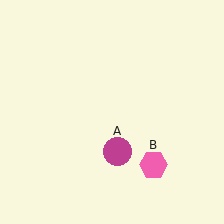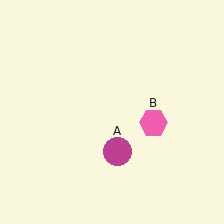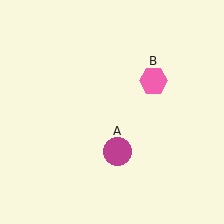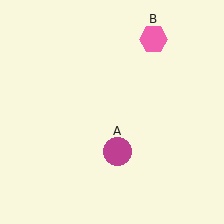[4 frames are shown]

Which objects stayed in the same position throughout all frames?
Magenta circle (object A) remained stationary.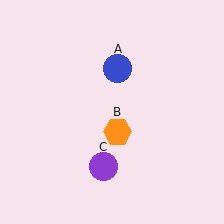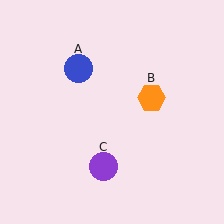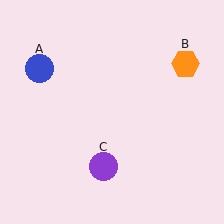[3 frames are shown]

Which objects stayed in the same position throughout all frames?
Purple circle (object C) remained stationary.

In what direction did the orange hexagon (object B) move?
The orange hexagon (object B) moved up and to the right.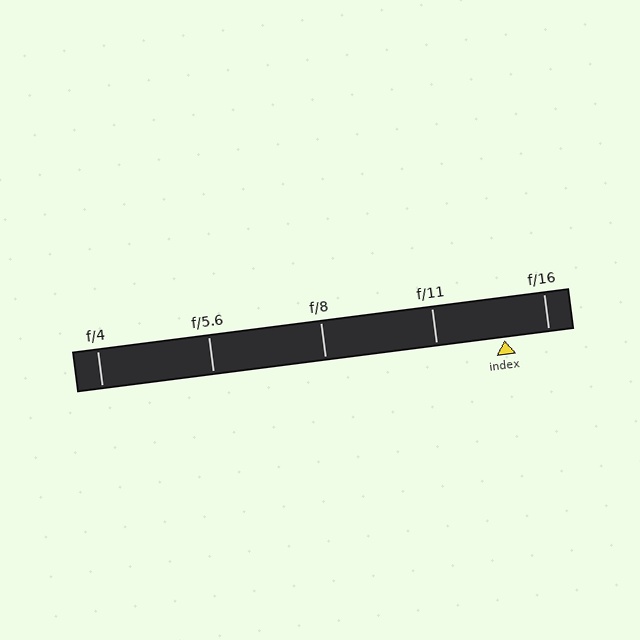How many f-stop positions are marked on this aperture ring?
There are 5 f-stop positions marked.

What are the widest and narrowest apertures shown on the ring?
The widest aperture shown is f/4 and the narrowest is f/16.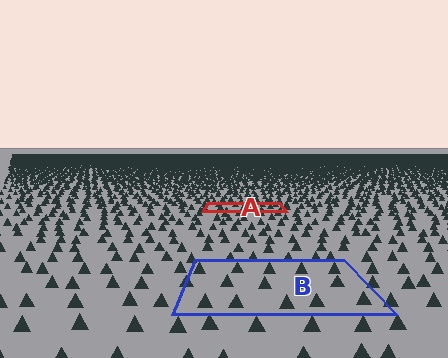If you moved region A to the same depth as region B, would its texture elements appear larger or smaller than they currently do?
They would appear larger. At a closer depth, the same texture elements are projected at a bigger on-screen size.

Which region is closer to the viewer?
Region B is closer. The texture elements there are larger and more spread out.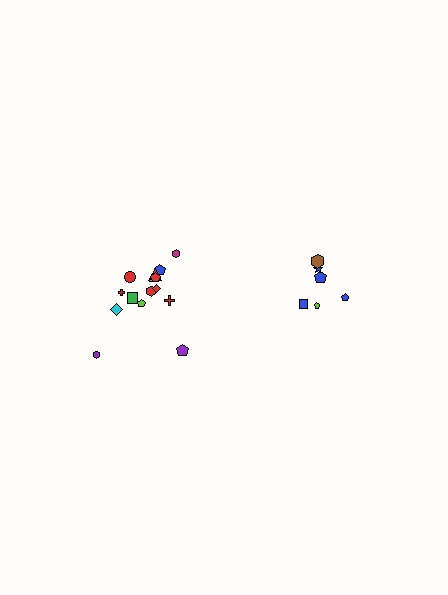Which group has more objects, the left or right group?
The left group.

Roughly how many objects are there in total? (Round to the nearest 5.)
Roughly 20 objects in total.